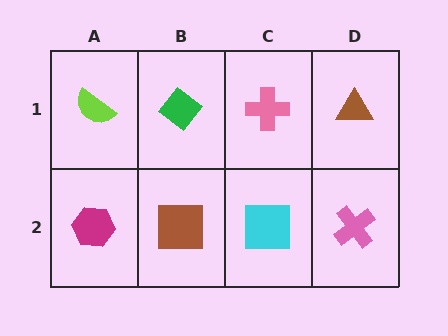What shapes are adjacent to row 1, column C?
A cyan square (row 2, column C), a green diamond (row 1, column B), a brown triangle (row 1, column D).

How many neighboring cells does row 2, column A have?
2.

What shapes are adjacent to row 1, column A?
A magenta hexagon (row 2, column A), a green diamond (row 1, column B).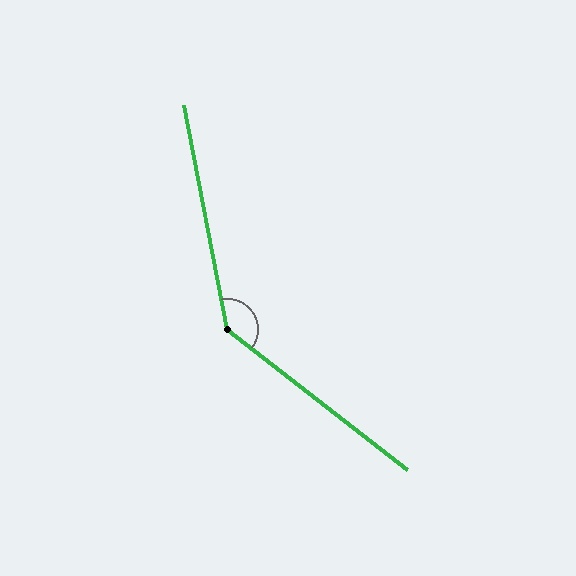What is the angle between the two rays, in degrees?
Approximately 138 degrees.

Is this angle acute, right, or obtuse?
It is obtuse.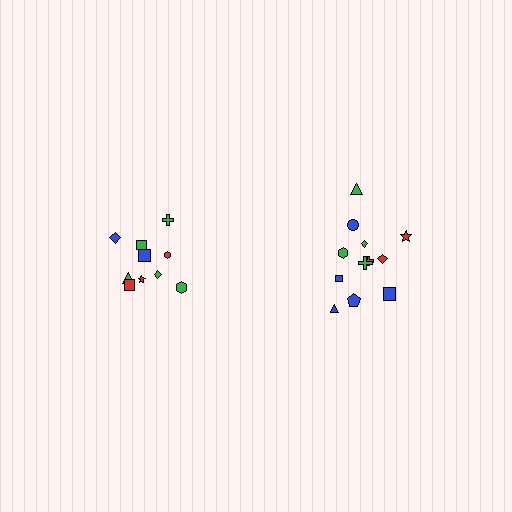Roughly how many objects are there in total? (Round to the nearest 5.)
Roughly 20 objects in total.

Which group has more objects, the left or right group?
The right group.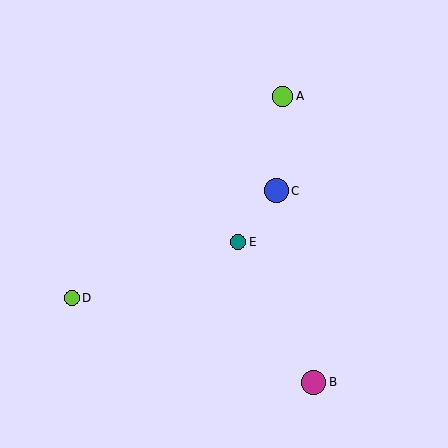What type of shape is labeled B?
Shape B is a magenta circle.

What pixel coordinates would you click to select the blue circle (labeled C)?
Click at (276, 191) to select the blue circle C.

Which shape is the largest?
The magenta circle (labeled B) is the largest.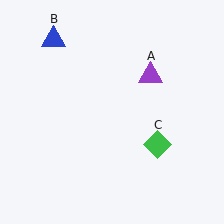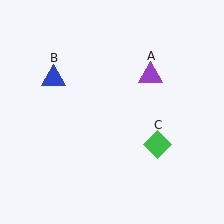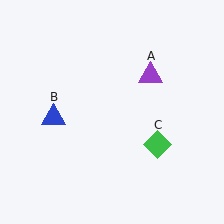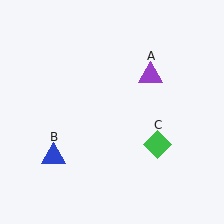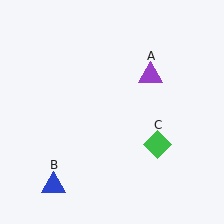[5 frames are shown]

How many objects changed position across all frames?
1 object changed position: blue triangle (object B).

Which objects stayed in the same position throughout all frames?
Purple triangle (object A) and green diamond (object C) remained stationary.